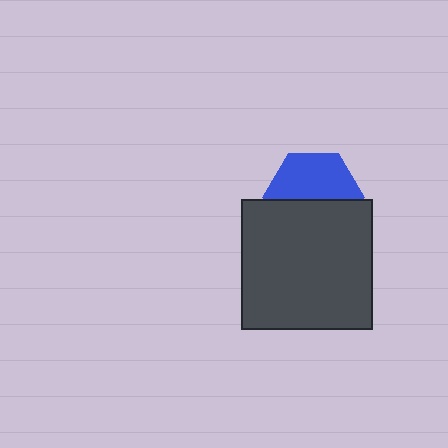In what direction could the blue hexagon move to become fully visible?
The blue hexagon could move up. That would shift it out from behind the dark gray square entirely.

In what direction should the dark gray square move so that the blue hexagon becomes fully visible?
The dark gray square should move down. That is the shortest direction to clear the overlap and leave the blue hexagon fully visible.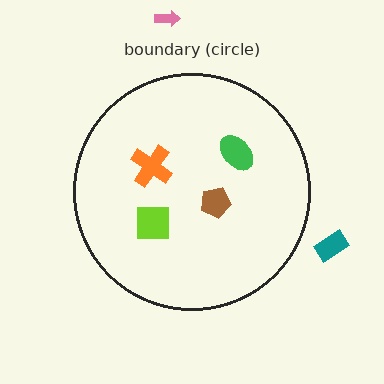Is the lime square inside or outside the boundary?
Inside.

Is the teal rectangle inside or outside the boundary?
Outside.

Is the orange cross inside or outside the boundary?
Inside.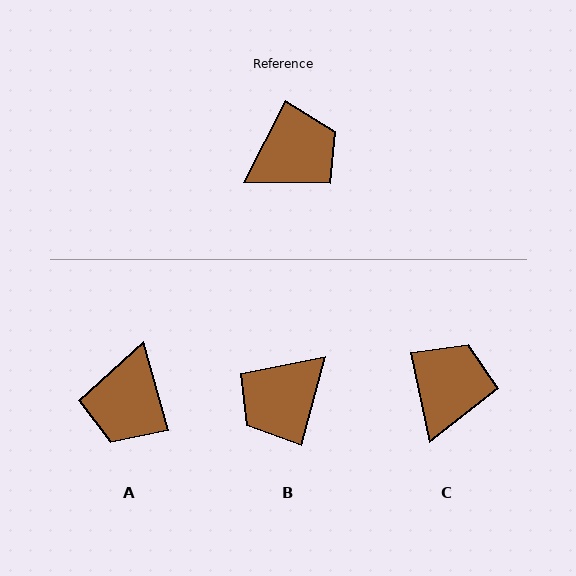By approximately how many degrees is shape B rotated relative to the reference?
Approximately 168 degrees clockwise.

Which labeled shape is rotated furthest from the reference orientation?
B, about 168 degrees away.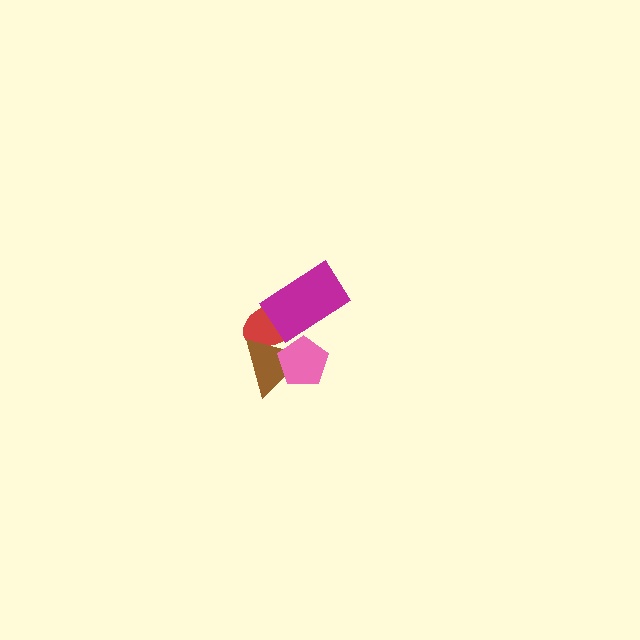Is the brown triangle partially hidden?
Yes, it is partially covered by another shape.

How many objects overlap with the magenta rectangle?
1 object overlaps with the magenta rectangle.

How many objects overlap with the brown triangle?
2 objects overlap with the brown triangle.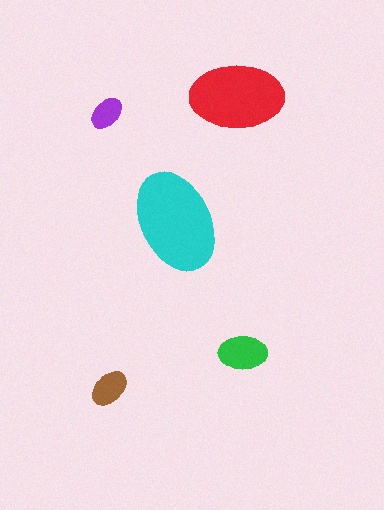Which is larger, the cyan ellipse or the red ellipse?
The cyan one.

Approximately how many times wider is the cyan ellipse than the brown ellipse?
About 2.5 times wider.